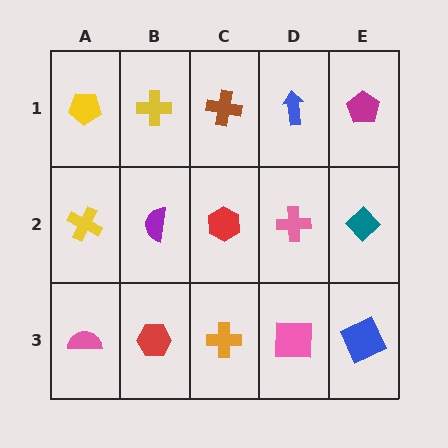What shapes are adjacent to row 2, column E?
A magenta pentagon (row 1, column E), a blue square (row 3, column E), a pink cross (row 2, column D).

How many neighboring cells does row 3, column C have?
3.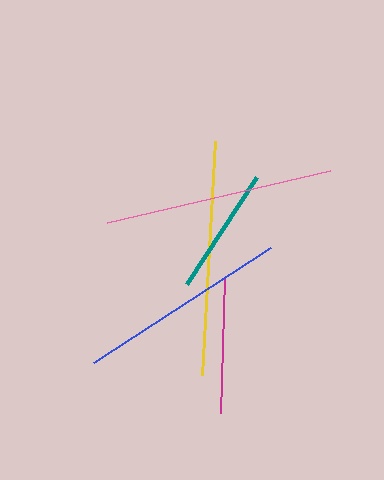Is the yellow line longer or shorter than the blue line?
The yellow line is longer than the blue line.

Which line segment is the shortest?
The teal line is the shortest at approximately 128 pixels.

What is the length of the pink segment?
The pink segment is approximately 228 pixels long.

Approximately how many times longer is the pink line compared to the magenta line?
The pink line is approximately 1.7 times the length of the magenta line.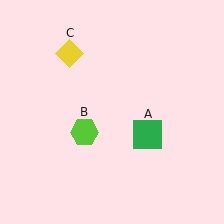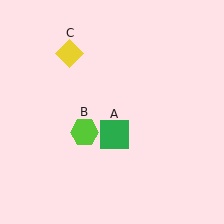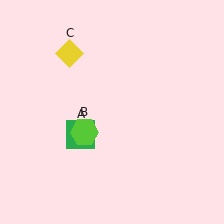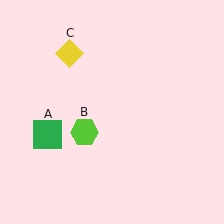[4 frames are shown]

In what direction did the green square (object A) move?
The green square (object A) moved left.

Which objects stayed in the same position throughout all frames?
Lime hexagon (object B) and yellow diamond (object C) remained stationary.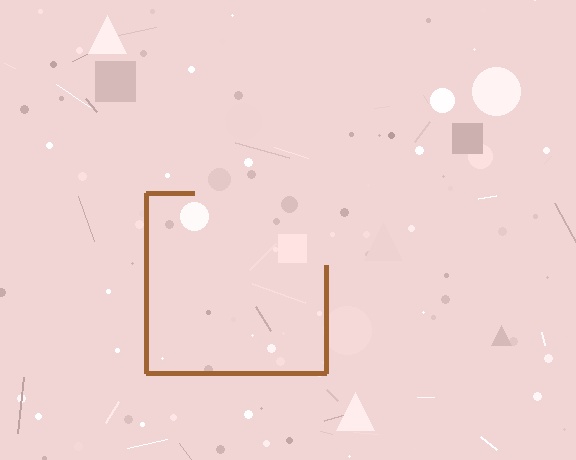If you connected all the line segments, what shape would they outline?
They would outline a square.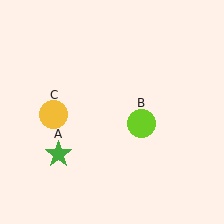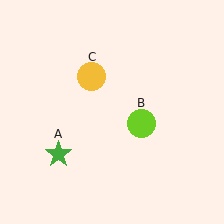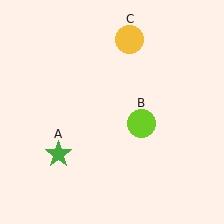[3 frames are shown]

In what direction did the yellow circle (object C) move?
The yellow circle (object C) moved up and to the right.